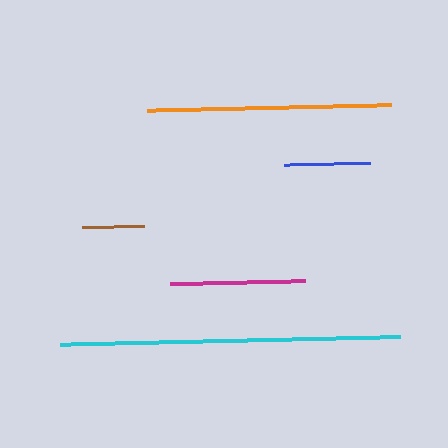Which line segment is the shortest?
The brown line is the shortest at approximately 62 pixels.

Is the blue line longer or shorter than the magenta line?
The magenta line is longer than the blue line.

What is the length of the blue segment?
The blue segment is approximately 87 pixels long.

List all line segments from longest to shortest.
From longest to shortest: cyan, orange, magenta, blue, brown.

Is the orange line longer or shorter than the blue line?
The orange line is longer than the blue line.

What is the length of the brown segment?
The brown segment is approximately 62 pixels long.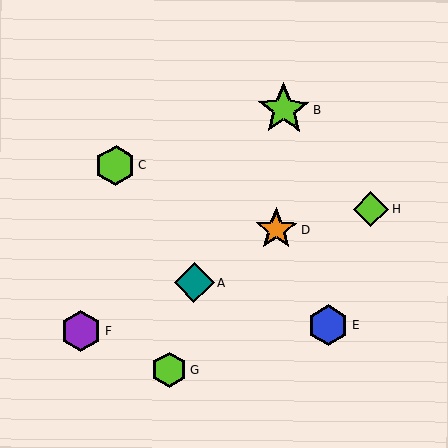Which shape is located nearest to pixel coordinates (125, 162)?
The lime hexagon (labeled C) at (115, 165) is nearest to that location.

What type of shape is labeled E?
Shape E is a blue hexagon.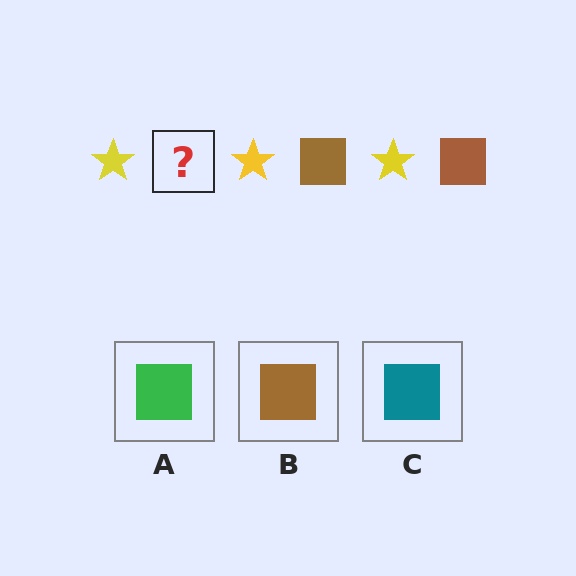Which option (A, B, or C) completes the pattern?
B.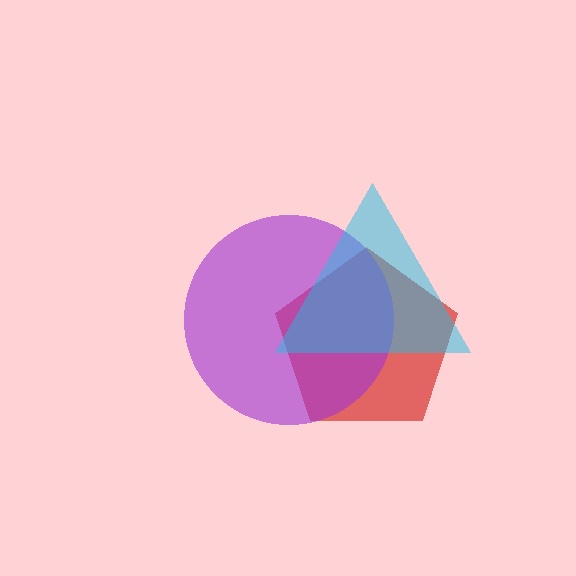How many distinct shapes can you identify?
There are 3 distinct shapes: a red pentagon, a purple circle, a cyan triangle.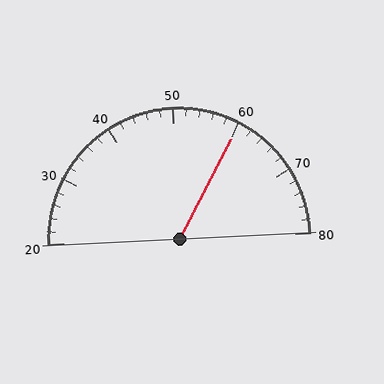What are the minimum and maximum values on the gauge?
The gauge ranges from 20 to 80.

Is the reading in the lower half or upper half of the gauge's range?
The reading is in the upper half of the range (20 to 80).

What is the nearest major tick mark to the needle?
The nearest major tick mark is 60.